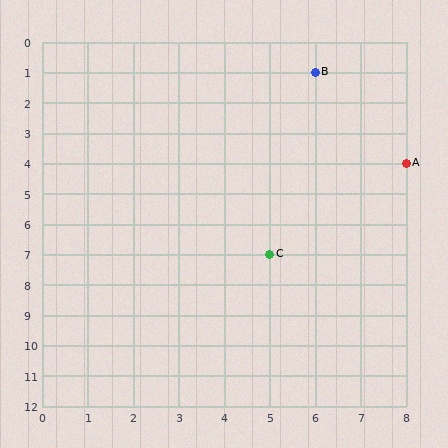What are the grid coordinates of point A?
Point A is at grid coordinates (8, 4).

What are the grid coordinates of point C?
Point C is at grid coordinates (5, 7).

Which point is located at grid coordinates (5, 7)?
Point C is at (5, 7).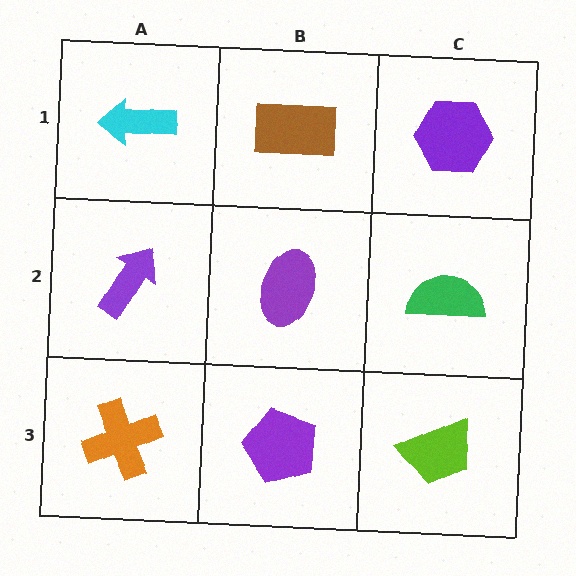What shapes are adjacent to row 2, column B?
A brown rectangle (row 1, column B), a purple pentagon (row 3, column B), a purple arrow (row 2, column A), a green semicircle (row 2, column C).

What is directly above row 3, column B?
A purple ellipse.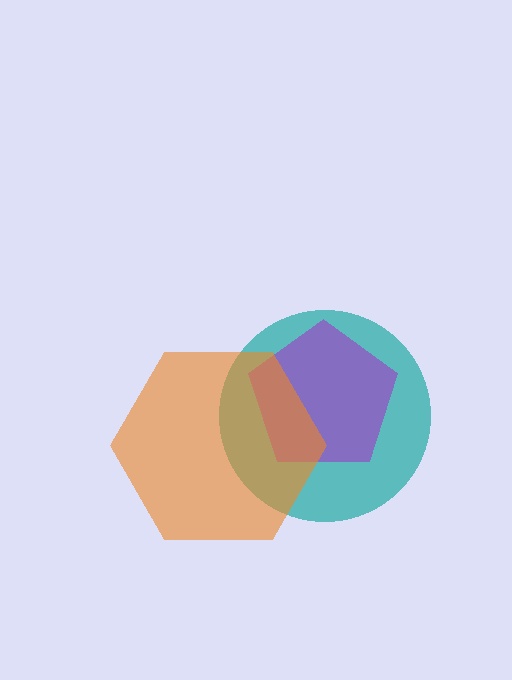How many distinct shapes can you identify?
There are 3 distinct shapes: a teal circle, a purple pentagon, an orange hexagon.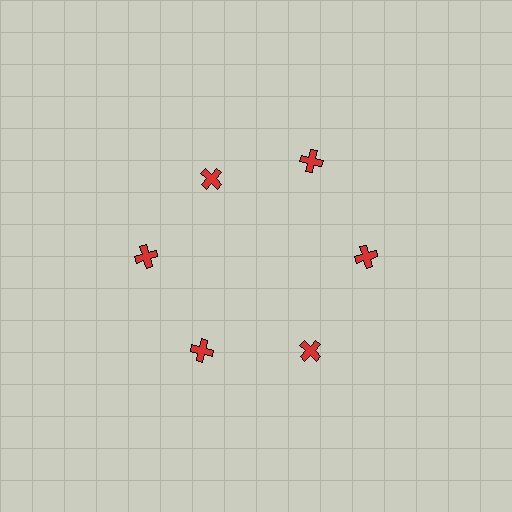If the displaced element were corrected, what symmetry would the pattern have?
It would have 6-fold rotational symmetry — the pattern would map onto itself every 60 degrees.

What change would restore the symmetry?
The symmetry would be restored by moving it outward, back onto the ring so that all 6 crosses sit at equal angles and equal distance from the center.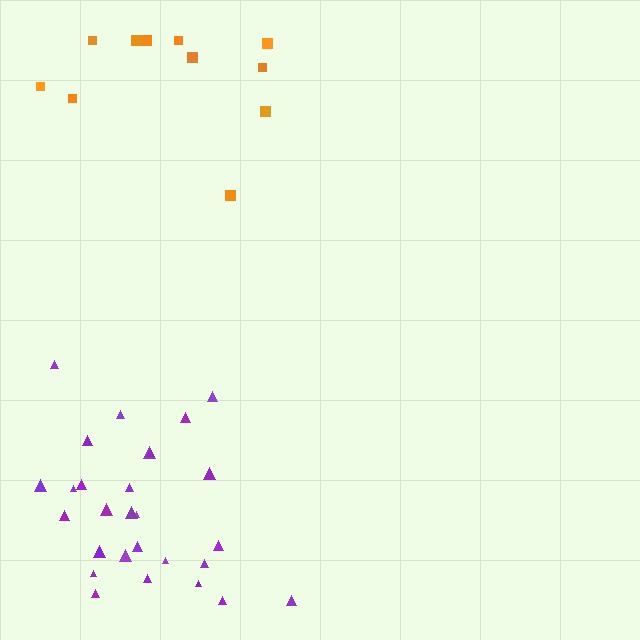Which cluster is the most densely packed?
Purple.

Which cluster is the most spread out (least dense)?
Orange.